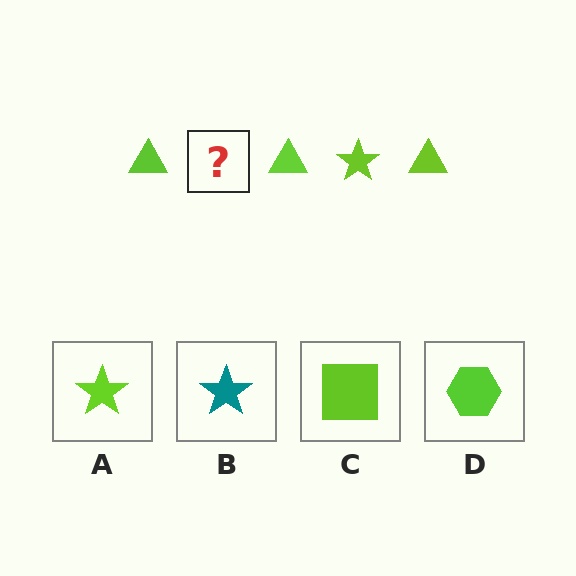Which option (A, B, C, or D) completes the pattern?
A.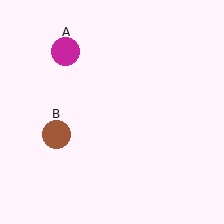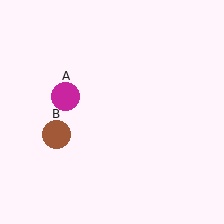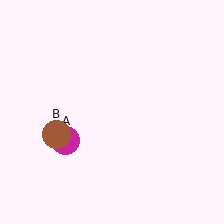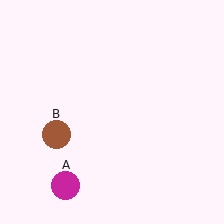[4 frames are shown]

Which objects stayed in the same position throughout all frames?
Brown circle (object B) remained stationary.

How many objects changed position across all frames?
1 object changed position: magenta circle (object A).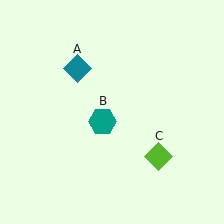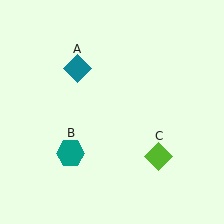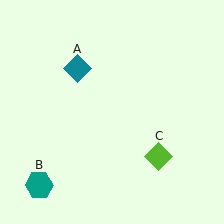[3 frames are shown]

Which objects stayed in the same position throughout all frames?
Teal diamond (object A) and lime diamond (object C) remained stationary.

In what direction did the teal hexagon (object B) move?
The teal hexagon (object B) moved down and to the left.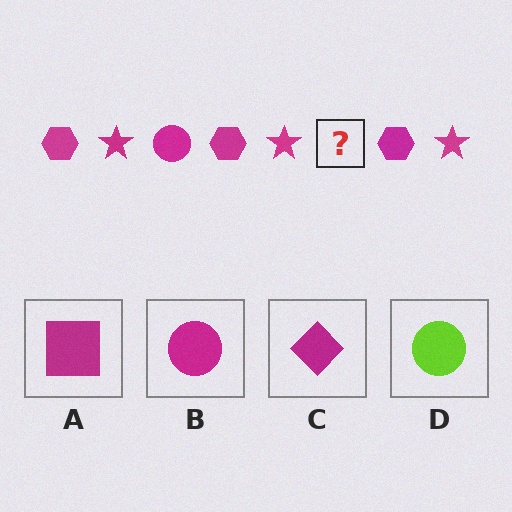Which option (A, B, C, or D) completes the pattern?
B.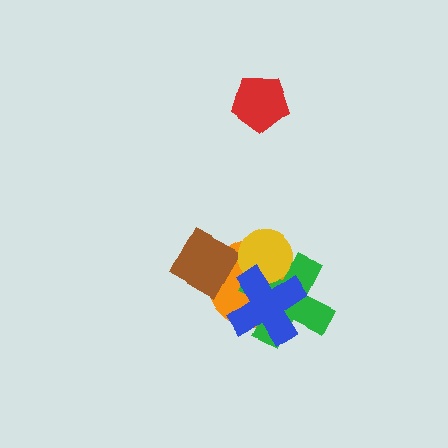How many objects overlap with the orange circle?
4 objects overlap with the orange circle.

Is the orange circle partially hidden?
Yes, it is partially covered by another shape.